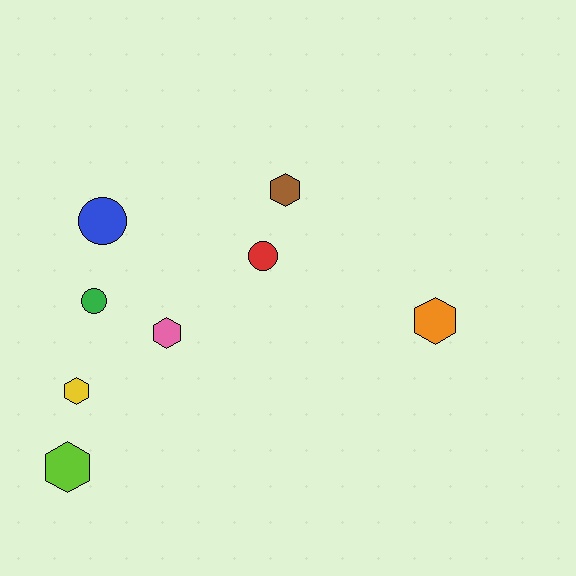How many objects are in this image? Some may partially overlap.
There are 8 objects.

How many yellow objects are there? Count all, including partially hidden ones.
There is 1 yellow object.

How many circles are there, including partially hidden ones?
There are 3 circles.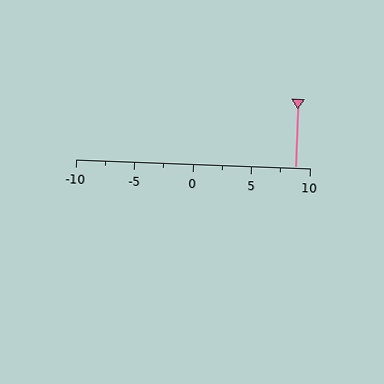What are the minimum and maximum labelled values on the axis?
The axis runs from -10 to 10.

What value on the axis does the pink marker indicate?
The marker indicates approximately 8.8.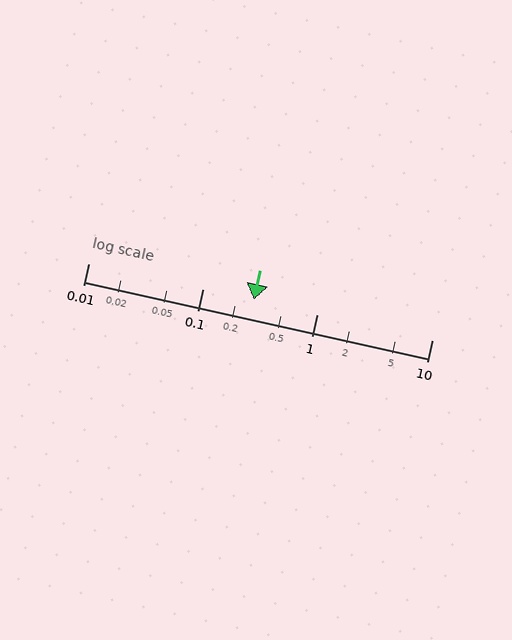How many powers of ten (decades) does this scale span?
The scale spans 3 decades, from 0.01 to 10.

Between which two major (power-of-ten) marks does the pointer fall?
The pointer is between 0.1 and 1.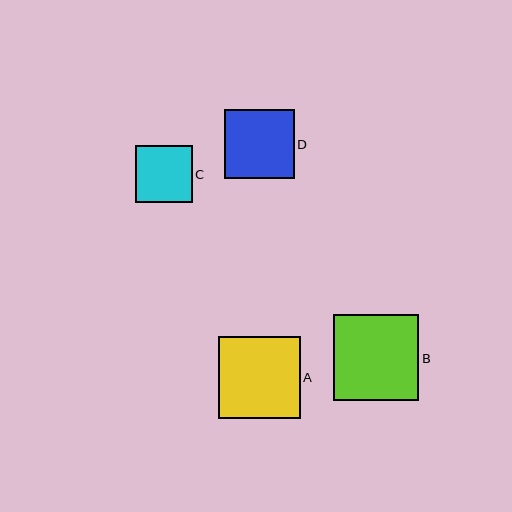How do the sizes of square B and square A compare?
Square B and square A are approximately the same size.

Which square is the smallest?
Square C is the smallest with a size of approximately 56 pixels.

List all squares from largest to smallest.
From largest to smallest: B, A, D, C.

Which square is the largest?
Square B is the largest with a size of approximately 85 pixels.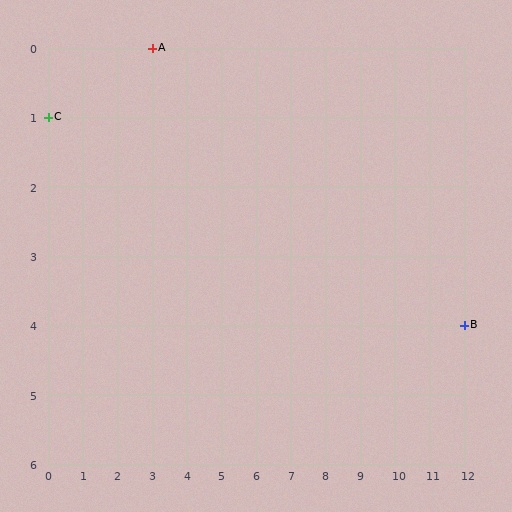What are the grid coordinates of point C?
Point C is at grid coordinates (0, 1).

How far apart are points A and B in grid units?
Points A and B are 9 columns and 4 rows apart (about 9.8 grid units diagonally).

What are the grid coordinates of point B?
Point B is at grid coordinates (12, 4).